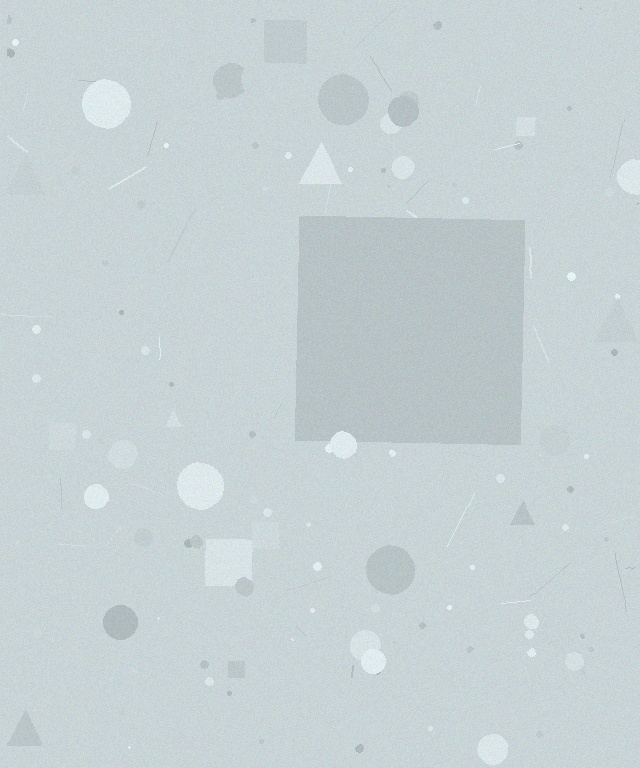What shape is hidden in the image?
A square is hidden in the image.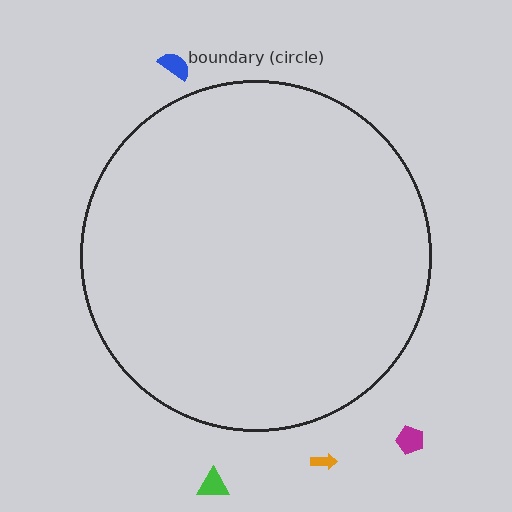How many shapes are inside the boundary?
0 inside, 4 outside.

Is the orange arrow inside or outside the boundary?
Outside.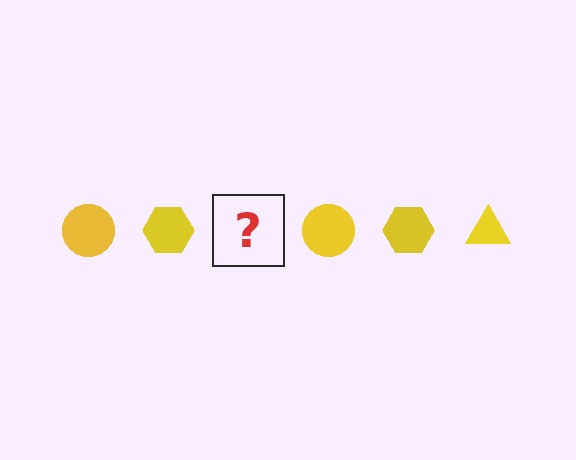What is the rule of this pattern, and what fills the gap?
The rule is that the pattern cycles through circle, hexagon, triangle shapes in yellow. The gap should be filled with a yellow triangle.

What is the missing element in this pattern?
The missing element is a yellow triangle.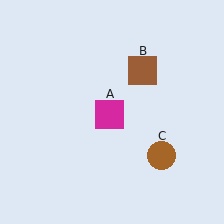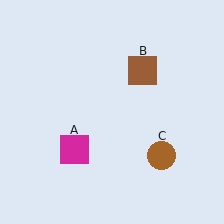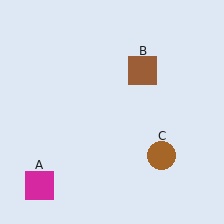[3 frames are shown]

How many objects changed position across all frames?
1 object changed position: magenta square (object A).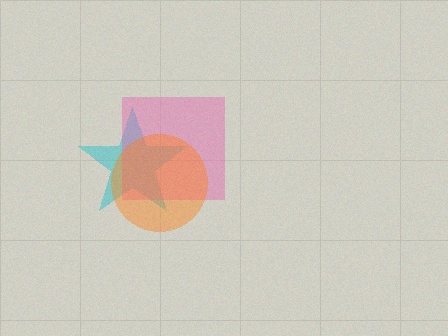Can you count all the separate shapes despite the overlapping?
Yes, there are 3 separate shapes.